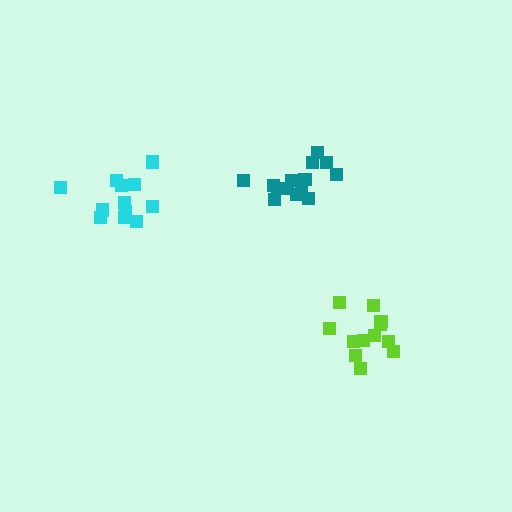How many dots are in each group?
Group 1: 14 dots, Group 2: 12 dots, Group 3: 12 dots (38 total).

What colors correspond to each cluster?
The clusters are colored: teal, lime, cyan.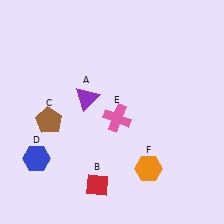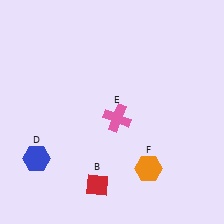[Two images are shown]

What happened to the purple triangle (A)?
The purple triangle (A) was removed in Image 2. It was in the top-left area of Image 1.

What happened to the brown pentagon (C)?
The brown pentagon (C) was removed in Image 2. It was in the bottom-left area of Image 1.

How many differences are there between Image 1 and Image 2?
There are 2 differences between the two images.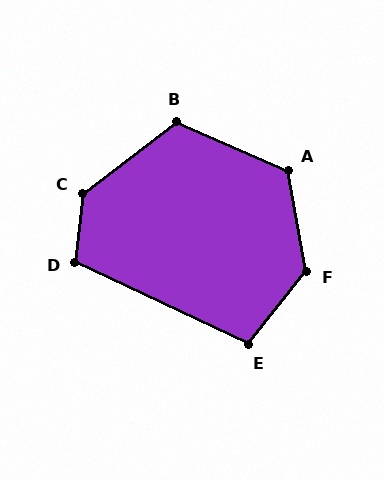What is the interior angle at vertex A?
Approximately 124 degrees (obtuse).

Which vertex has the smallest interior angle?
E, at approximately 103 degrees.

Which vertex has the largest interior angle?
C, at approximately 133 degrees.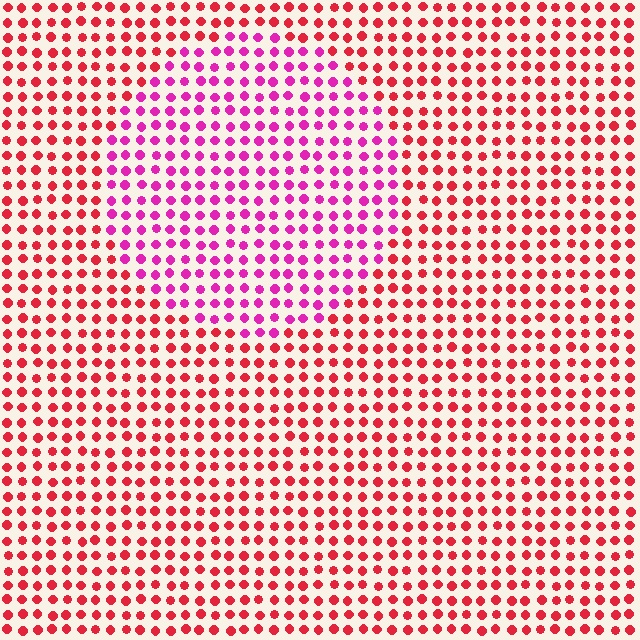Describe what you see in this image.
The image is filled with small red elements in a uniform arrangement. A circle-shaped region is visible where the elements are tinted to a slightly different hue, forming a subtle color boundary.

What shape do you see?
I see a circle.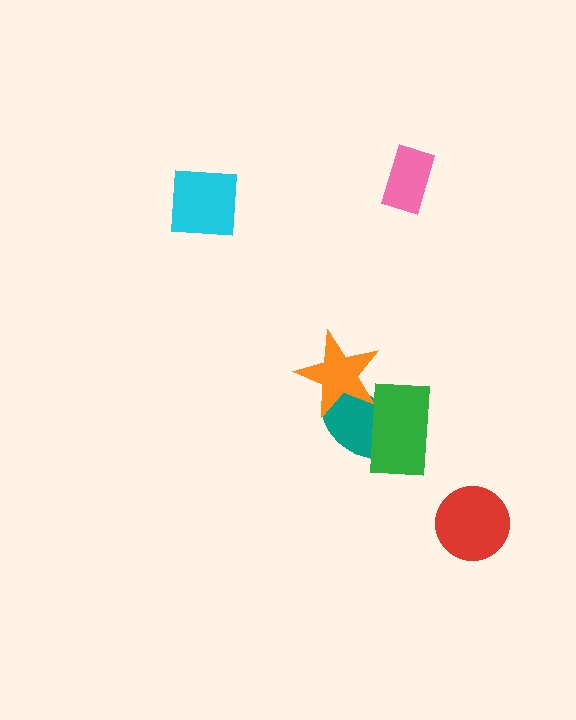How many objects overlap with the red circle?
0 objects overlap with the red circle.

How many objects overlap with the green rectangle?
2 objects overlap with the green rectangle.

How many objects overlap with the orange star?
2 objects overlap with the orange star.